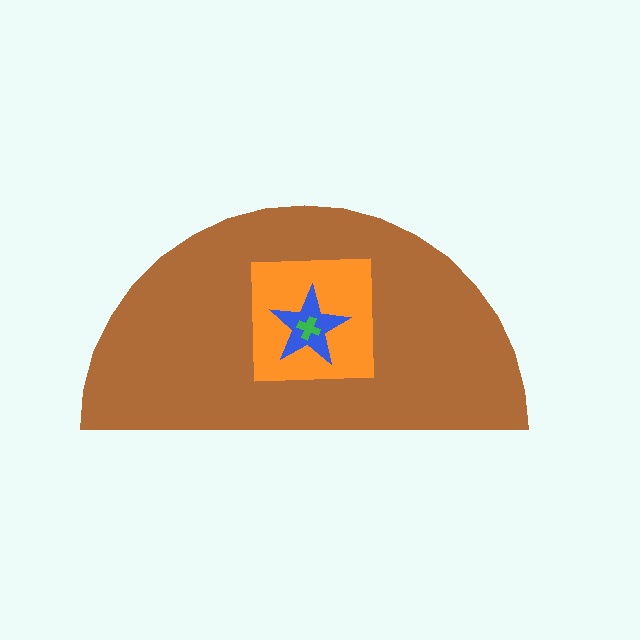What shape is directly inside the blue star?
The green cross.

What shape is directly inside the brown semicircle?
The orange square.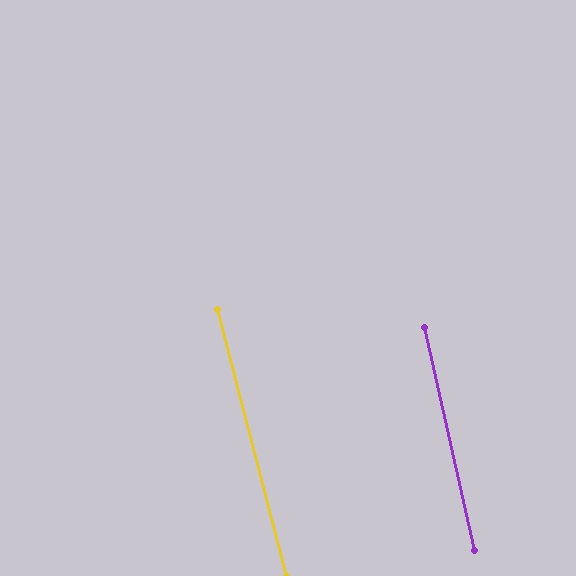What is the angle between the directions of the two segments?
Approximately 2 degrees.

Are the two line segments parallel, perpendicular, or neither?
Parallel — their directions differ by only 1.9°.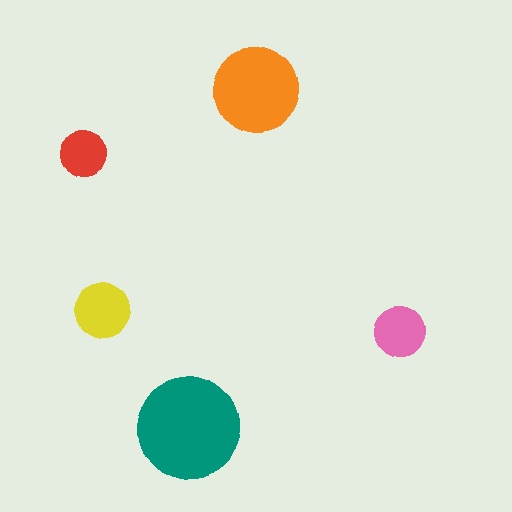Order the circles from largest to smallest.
the teal one, the orange one, the yellow one, the pink one, the red one.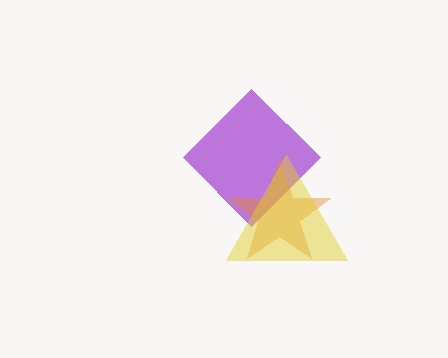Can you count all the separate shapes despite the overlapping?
Yes, there are 3 separate shapes.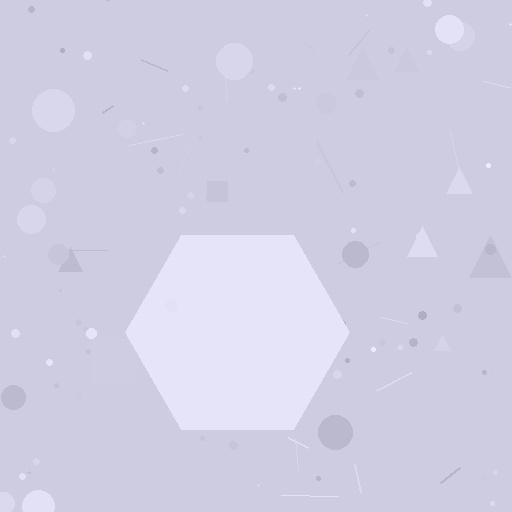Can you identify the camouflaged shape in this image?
The camouflaged shape is a hexagon.